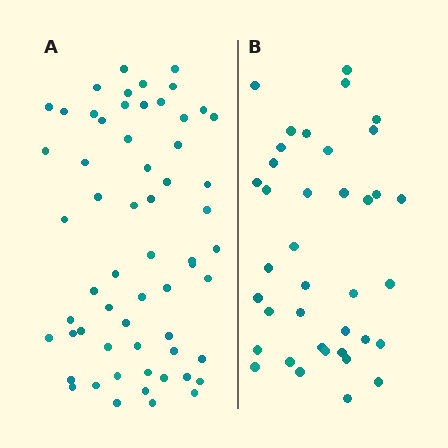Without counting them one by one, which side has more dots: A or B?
Region A (the left region) has more dots.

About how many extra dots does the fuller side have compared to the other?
Region A has approximately 20 more dots than region B.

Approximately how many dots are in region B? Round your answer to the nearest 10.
About 40 dots. (The exact count is 38, which rounds to 40.)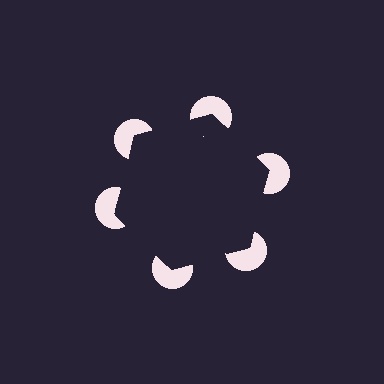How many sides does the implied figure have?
6 sides.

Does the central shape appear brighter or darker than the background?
It typically appears slightly darker than the background, even though no actual brightness change is drawn.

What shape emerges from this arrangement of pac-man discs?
An illusory hexagon — its edges are inferred from the aligned wedge cuts in the pac-man discs, not physically drawn.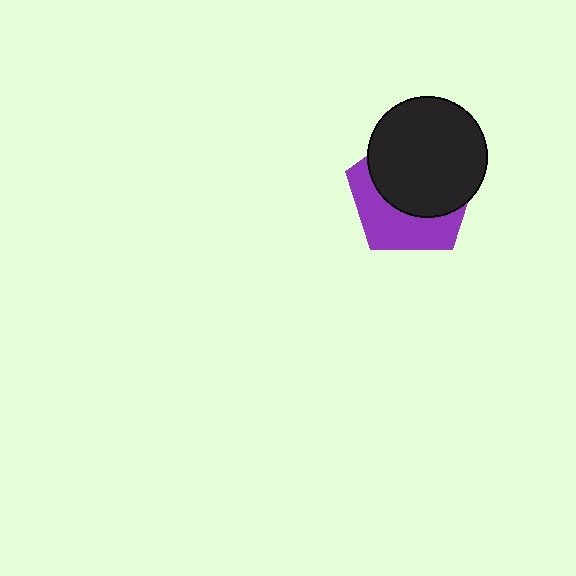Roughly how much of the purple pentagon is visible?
A small part of it is visible (roughly 41%).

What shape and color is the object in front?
The object in front is a black circle.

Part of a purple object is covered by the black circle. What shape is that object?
It is a pentagon.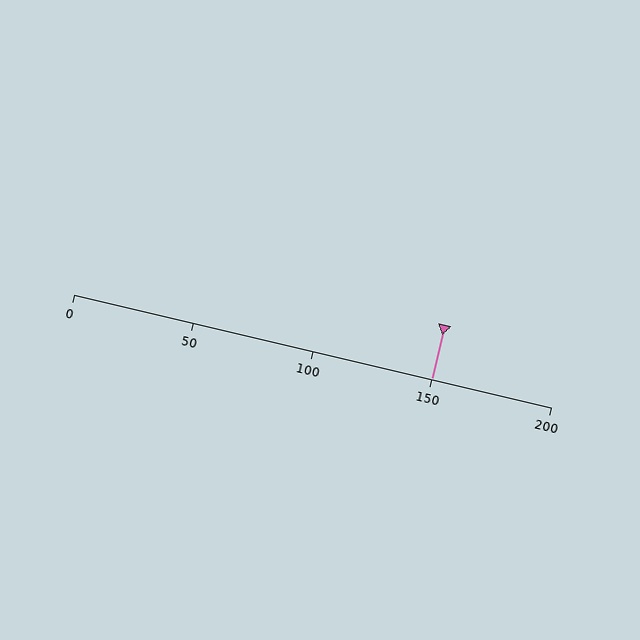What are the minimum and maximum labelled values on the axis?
The axis runs from 0 to 200.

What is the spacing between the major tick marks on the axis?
The major ticks are spaced 50 apart.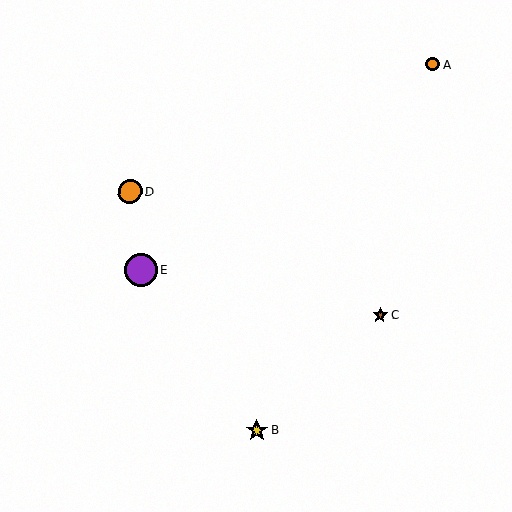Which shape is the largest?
The purple circle (labeled E) is the largest.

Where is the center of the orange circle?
The center of the orange circle is at (130, 192).